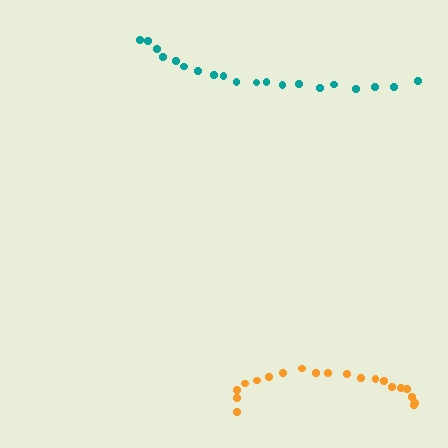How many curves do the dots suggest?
There are 2 distinct paths.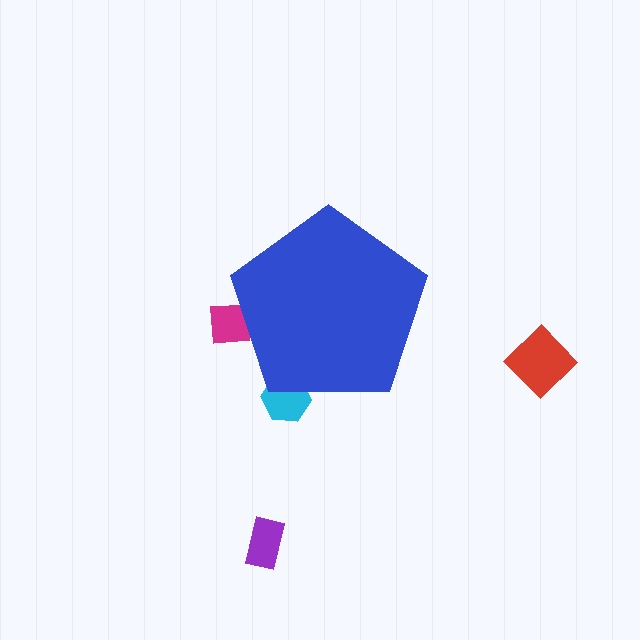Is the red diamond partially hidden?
No, the red diamond is fully visible.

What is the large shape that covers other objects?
A blue pentagon.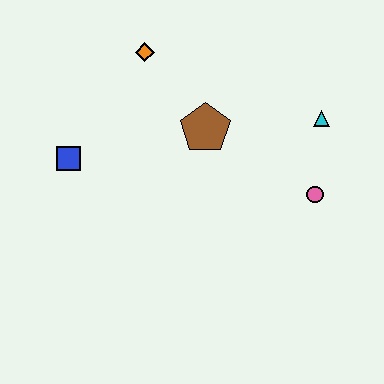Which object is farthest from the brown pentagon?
The blue square is farthest from the brown pentagon.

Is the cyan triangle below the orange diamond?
Yes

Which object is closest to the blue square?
The orange diamond is closest to the blue square.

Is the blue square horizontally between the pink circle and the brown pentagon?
No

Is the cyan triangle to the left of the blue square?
No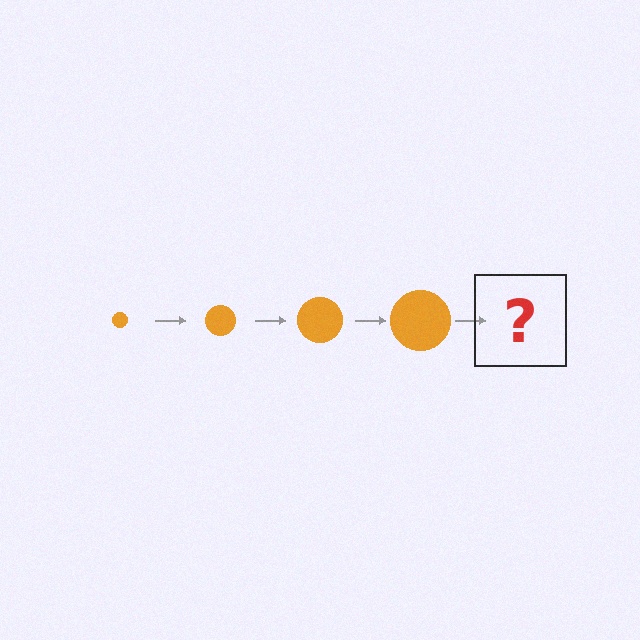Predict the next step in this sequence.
The next step is an orange circle, larger than the previous one.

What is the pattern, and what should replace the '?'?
The pattern is that the circle gets progressively larger each step. The '?' should be an orange circle, larger than the previous one.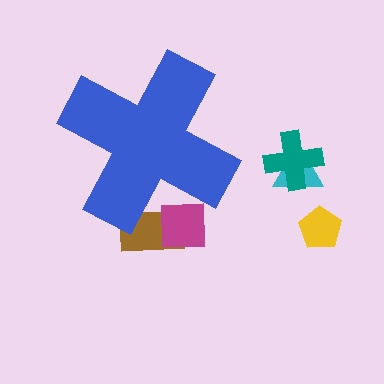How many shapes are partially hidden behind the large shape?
2 shapes are partially hidden.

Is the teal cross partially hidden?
No, the teal cross is fully visible.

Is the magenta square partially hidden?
Yes, the magenta square is partially hidden behind the blue cross.